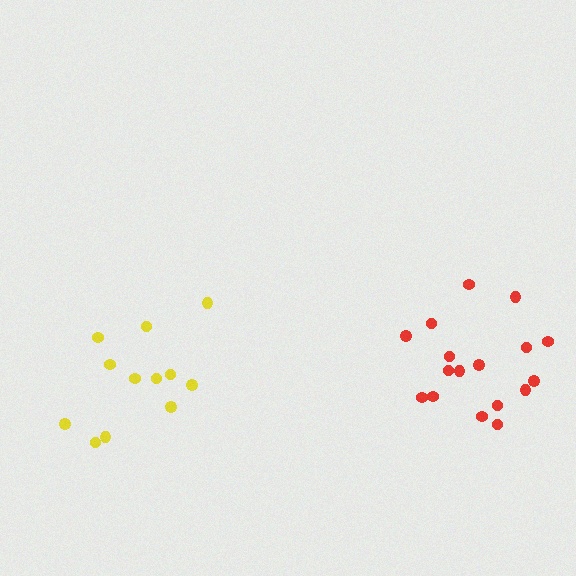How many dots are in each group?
Group 1: 17 dots, Group 2: 12 dots (29 total).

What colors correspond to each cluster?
The clusters are colored: red, yellow.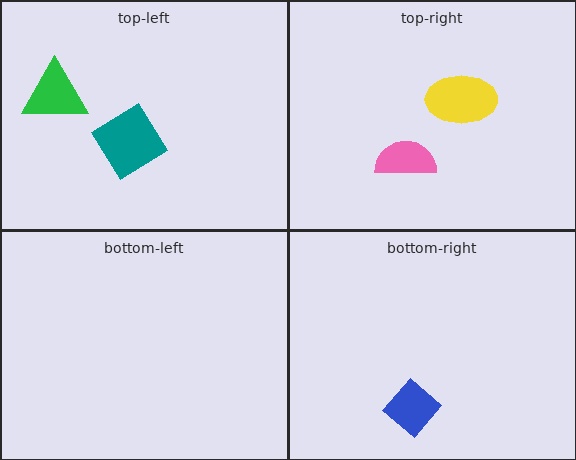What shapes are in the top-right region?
The yellow ellipse, the pink semicircle.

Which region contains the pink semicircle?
The top-right region.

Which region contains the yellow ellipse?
The top-right region.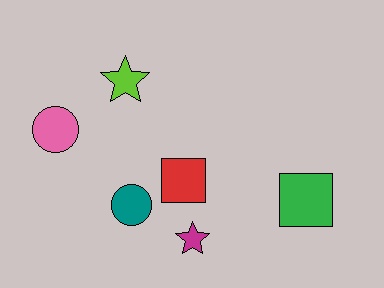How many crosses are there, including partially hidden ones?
There are no crosses.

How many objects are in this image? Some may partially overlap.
There are 6 objects.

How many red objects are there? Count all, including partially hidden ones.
There is 1 red object.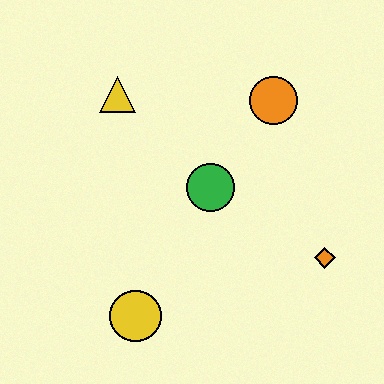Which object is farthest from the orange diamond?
The yellow triangle is farthest from the orange diamond.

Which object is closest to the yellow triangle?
The green circle is closest to the yellow triangle.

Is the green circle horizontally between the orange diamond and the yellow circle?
Yes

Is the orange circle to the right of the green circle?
Yes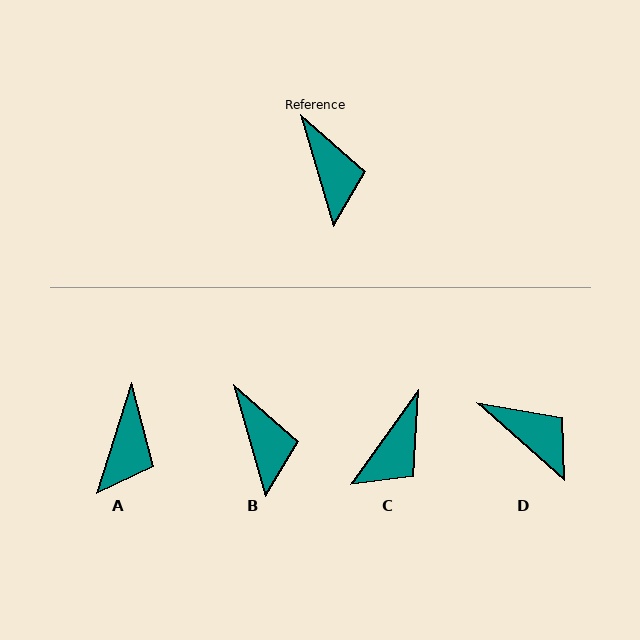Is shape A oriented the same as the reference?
No, it is off by about 34 degrees.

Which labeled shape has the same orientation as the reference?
B.